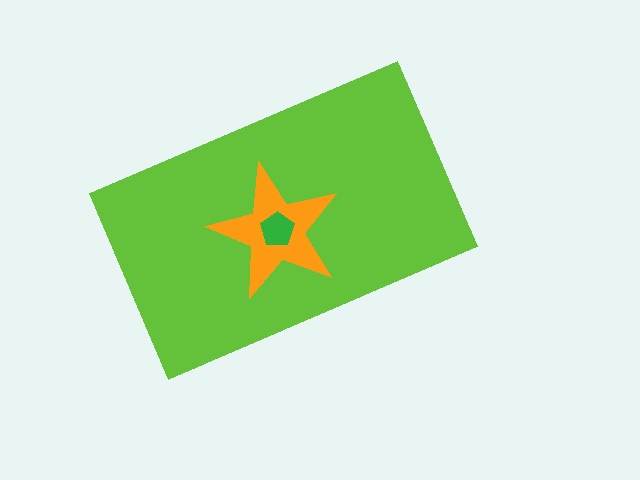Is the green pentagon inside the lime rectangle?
Yes.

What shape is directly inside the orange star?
The green pentagon.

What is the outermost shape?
The lime rectangle.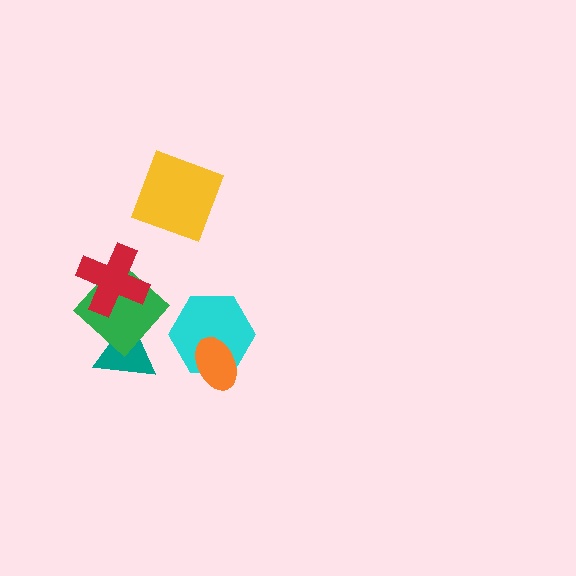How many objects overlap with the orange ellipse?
1 object overlaps with the orange ellipse.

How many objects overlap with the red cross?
1 object overlaps with the red cross.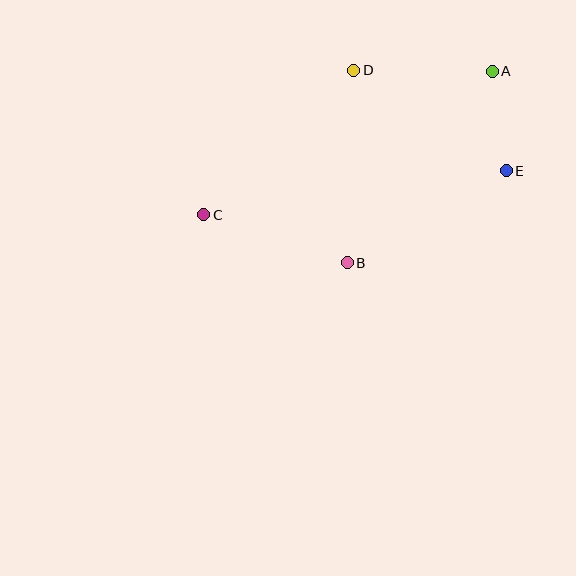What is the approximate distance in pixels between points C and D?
The distance between C and D is approximately 208 pixels.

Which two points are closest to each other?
Points A and E are closest to each other.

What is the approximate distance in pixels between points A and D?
The distance between A and D is approximately 138 pixels.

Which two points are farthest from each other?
Points A and C are farthest from each other.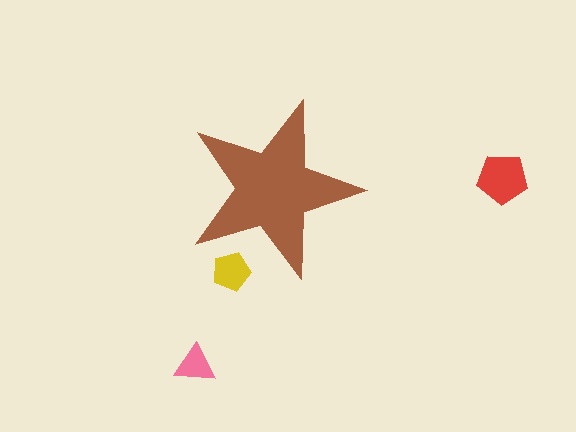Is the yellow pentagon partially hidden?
Yes, the yellow pentagon is partially hidden behind the brown star.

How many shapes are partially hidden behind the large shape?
1 shape is partially hidden.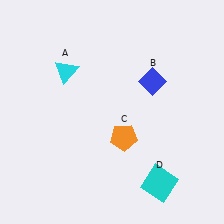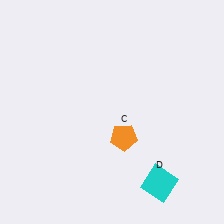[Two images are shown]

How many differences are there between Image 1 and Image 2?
There are 2 differences between the two images.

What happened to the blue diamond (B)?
The blue diamond (B) was removed in Image 2. It was in the top-right area of Image 1.